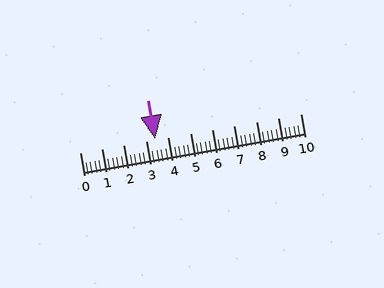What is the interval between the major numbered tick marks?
The major tick marks are spaced 1 units apart.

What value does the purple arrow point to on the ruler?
The purple arrow points to approximately 3.4.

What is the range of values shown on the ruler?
The ruler shows values from 0 to 10.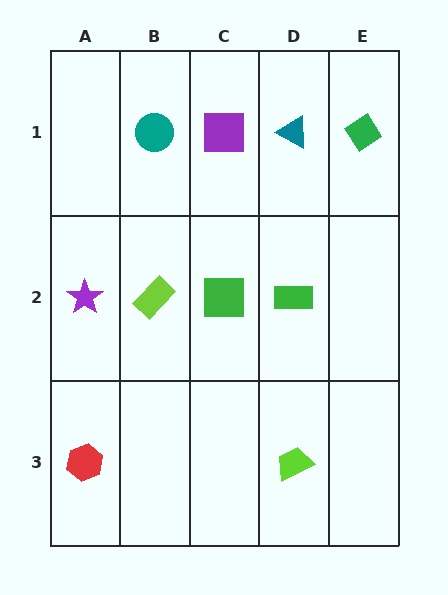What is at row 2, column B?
A lime rectangle.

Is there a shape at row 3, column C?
No, that cell is empty.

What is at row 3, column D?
A lime trapezoid.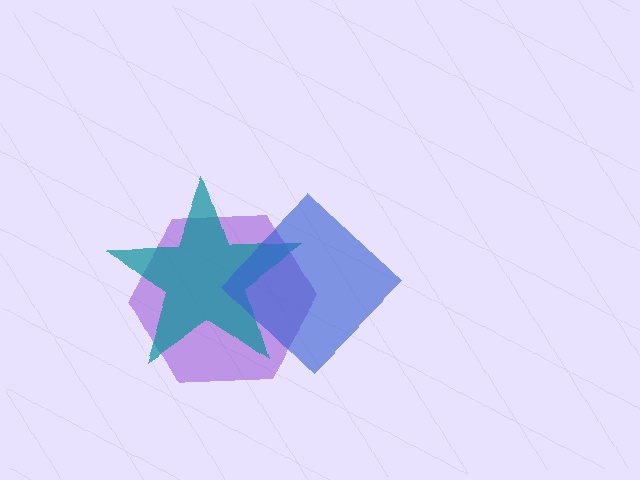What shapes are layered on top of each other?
The layered shapes are: a purple hexagon, a teal star, a blue diamond.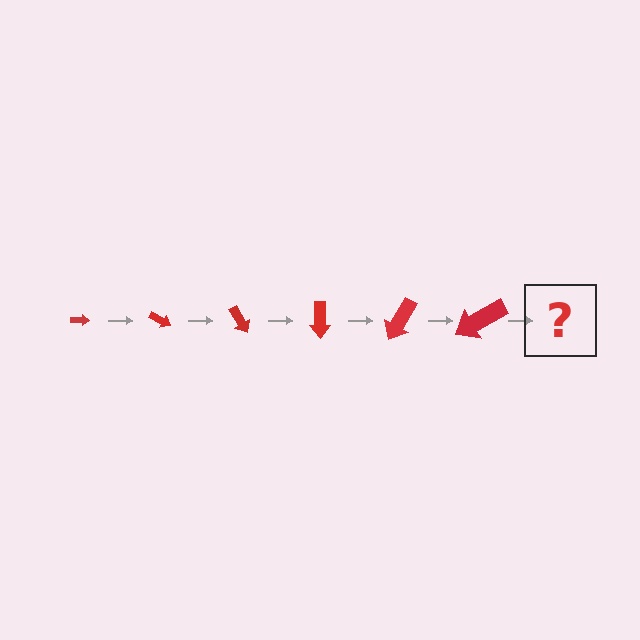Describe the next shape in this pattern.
It should be an arrow, larger than the previous one and rotated 180 degrees from the start.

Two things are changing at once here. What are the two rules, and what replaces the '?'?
The two rules are that the arrow grows larger each step and it rotates 30 degrees each step. The '?' should be an arrow, larger than the previous one and rotated 180 degrees from the start.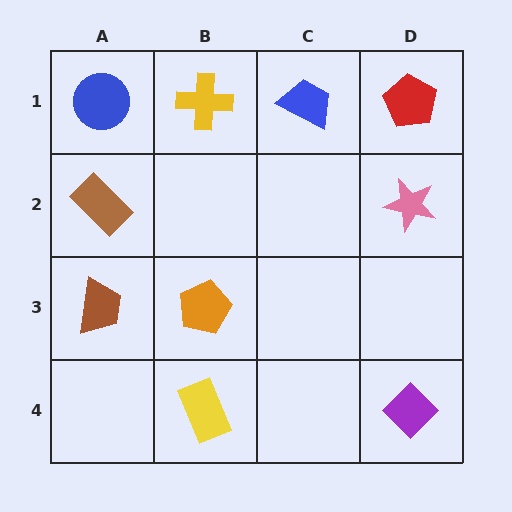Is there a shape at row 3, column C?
No, that cell is empty.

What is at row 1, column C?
A blue trapezoid.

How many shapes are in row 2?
2 shapes.